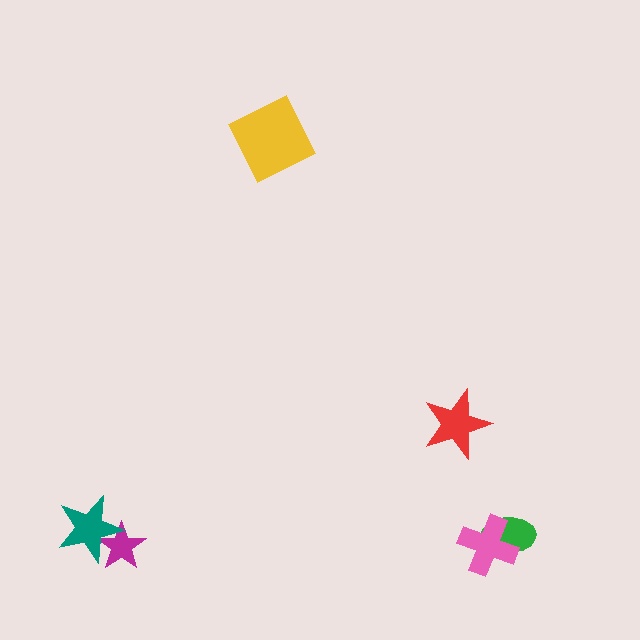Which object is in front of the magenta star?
The teal star is in front of the magenta star.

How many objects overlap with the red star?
0 objects overlap with the red star.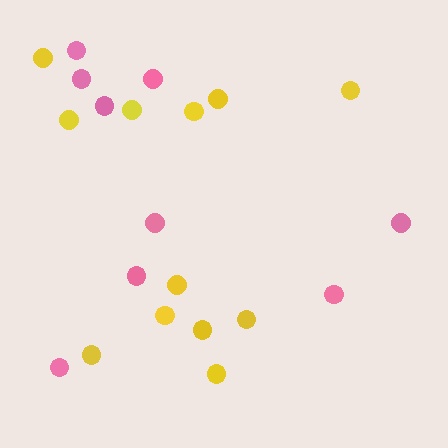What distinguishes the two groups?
There are 2 groups: one group of pink circles (9) and one group of yellow circles (12).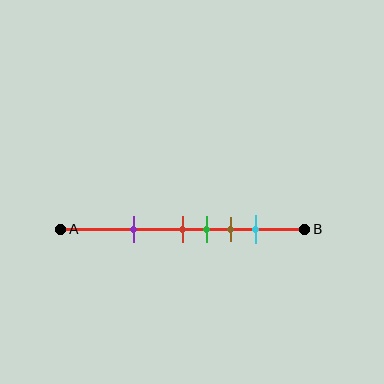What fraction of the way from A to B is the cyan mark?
The cyan mark is approximately 80% (0.8) of the way from A to B.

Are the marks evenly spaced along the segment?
No, the marks are not evenly spaced.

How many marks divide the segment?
There are 5 marks dividing the segment.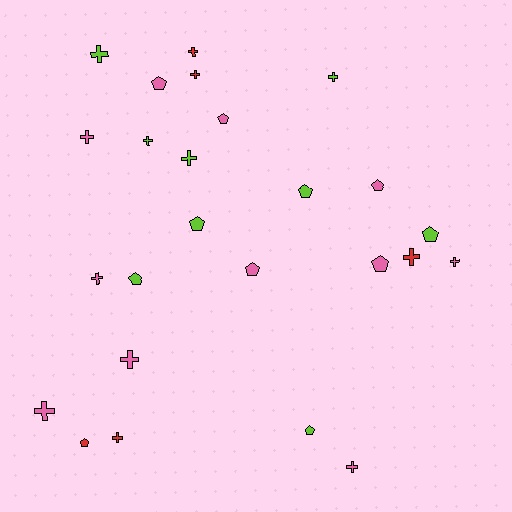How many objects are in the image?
There are 25 objects.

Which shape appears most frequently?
Cross, with 14 objects.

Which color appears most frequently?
Pink, with 11 objects.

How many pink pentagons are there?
There are 5 pink pentagons.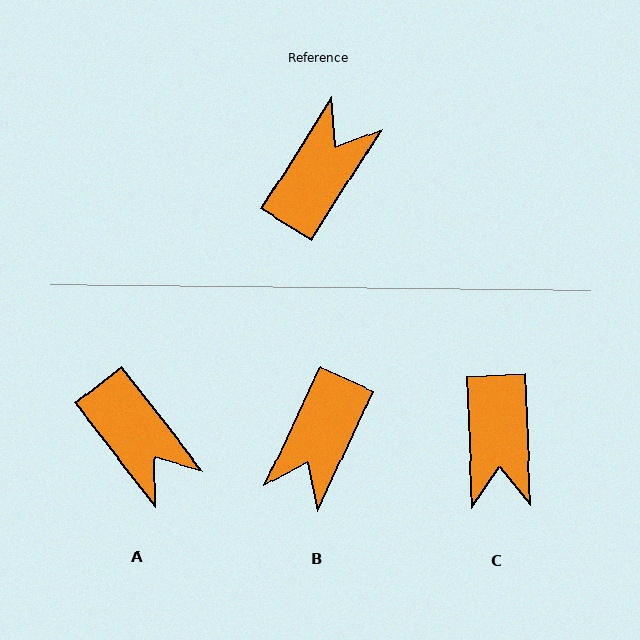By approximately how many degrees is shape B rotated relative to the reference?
Approximately 173 degrees clockwise.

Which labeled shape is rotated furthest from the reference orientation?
B, about 173 degrees away.